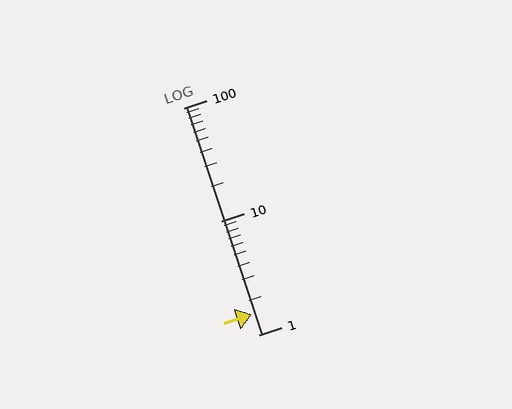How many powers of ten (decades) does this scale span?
The scale spans 2 decades, from 1 to 100.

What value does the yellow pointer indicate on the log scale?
The pointer indicates approximately 1.5.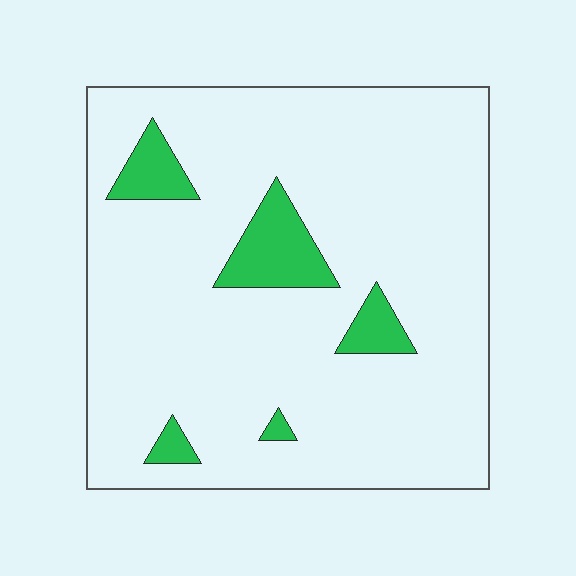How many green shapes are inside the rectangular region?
5.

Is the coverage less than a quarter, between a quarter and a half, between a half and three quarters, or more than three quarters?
Less than a quarter.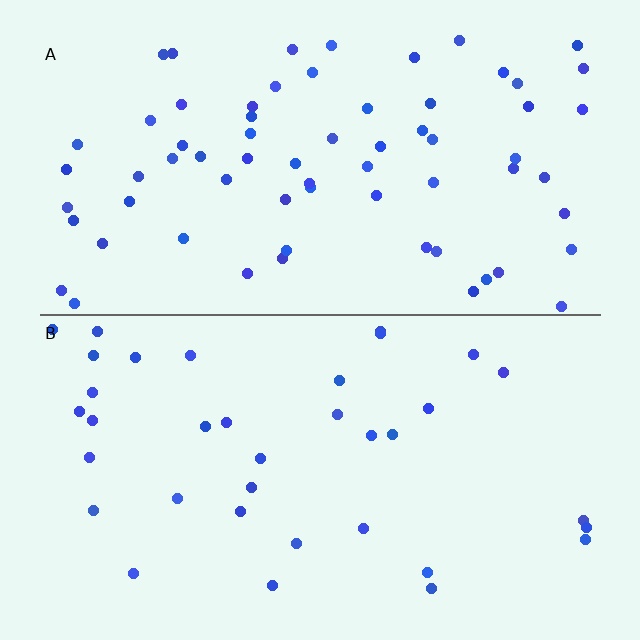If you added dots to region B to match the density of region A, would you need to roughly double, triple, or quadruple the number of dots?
Approximately double.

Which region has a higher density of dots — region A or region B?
A (the top).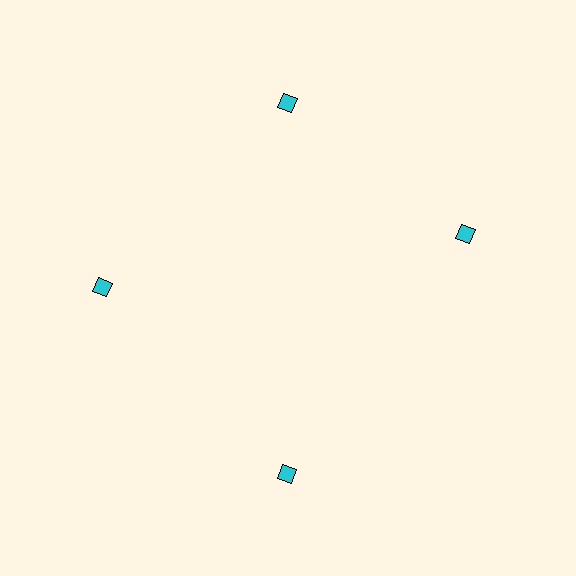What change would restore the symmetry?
The symmetry would be restored by rotating it back into even spacing with its neighbors so that all 4 diamonds sit at equal angles and equal distance from the center.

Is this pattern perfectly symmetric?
No. The 4 cyan diamonds are arranged in a ring, but one element near the 3 o'clock position is rotated out of alignment along the ring, breaking the 4-fold rotational symmetry.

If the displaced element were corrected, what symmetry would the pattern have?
It would have 4-fold rotational symmetry — the pattern would map onto itself every 90 degrees.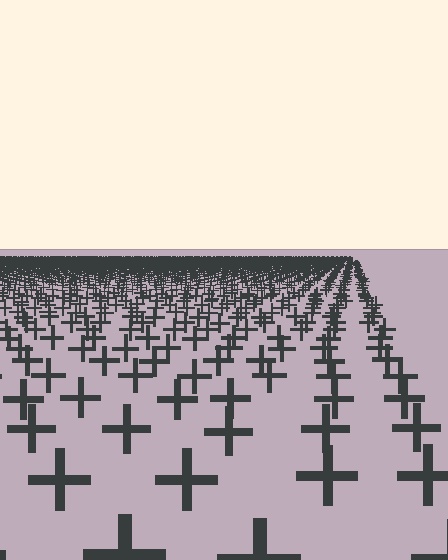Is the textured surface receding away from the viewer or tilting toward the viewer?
The surface is receding away from the viewer. Texture elements get smaller and denser toward the top.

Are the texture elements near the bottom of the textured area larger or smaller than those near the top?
Larger. Near the bottom, elements are closer to the viewer and appear at a bigger on-screen size.